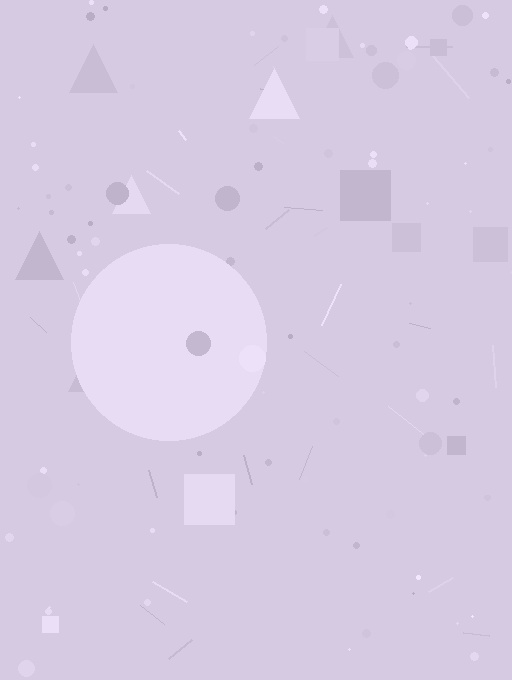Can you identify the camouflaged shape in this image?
The camouflaged shape is a circle.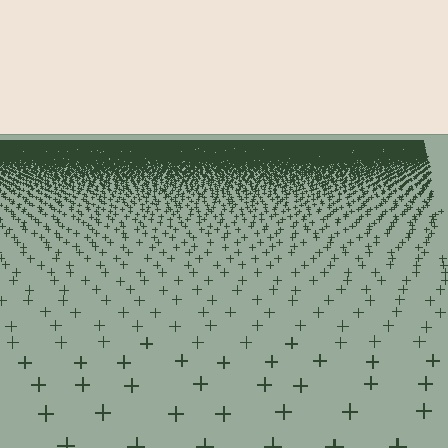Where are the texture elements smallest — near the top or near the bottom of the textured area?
Near the top.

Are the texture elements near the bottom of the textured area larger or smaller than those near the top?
Larger. Near the bottom, elements are closer to the viewer and appear at a bigger on-screen size.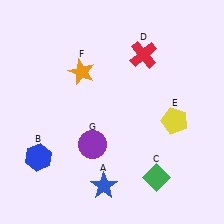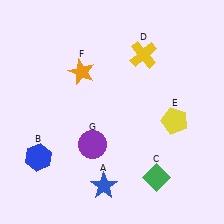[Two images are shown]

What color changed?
The cross (D) changed from red in Image 1 to yellow in Image 2.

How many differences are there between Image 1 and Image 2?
There is 1 difference between the two images.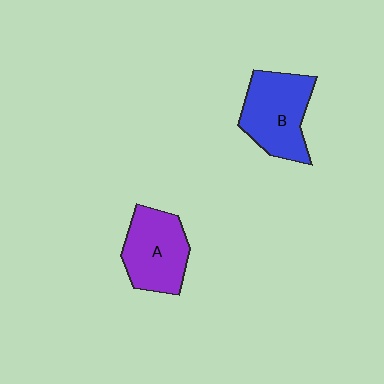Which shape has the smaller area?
Shape A (purple).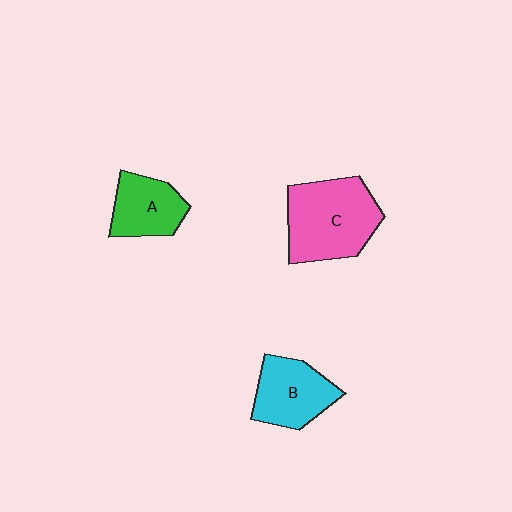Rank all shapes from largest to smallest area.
From largest to smallest: C (pink), B (cyan), A (green).